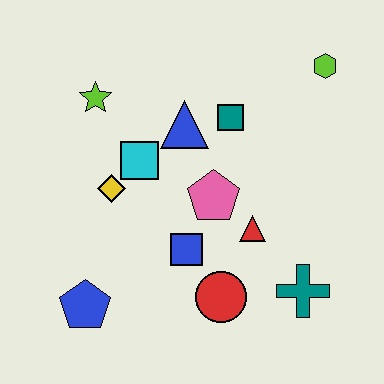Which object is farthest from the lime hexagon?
The blue pentagon is farthest from the lime hexagon.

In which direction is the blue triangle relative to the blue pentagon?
The blue triangle is above the blue pentagon.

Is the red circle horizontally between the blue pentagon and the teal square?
Yes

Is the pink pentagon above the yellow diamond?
No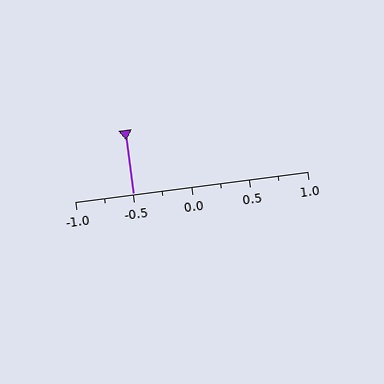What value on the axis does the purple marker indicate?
The marker indicates approximately -0.5.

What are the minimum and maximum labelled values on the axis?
The axis runs from -1.0 to 1.0.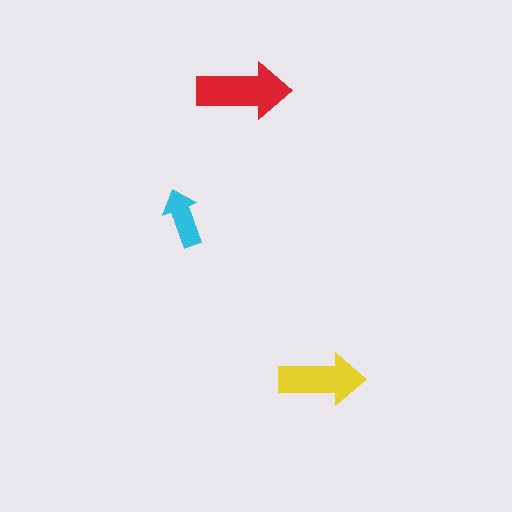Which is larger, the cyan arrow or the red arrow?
The red one.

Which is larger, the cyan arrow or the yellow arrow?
The yellow one.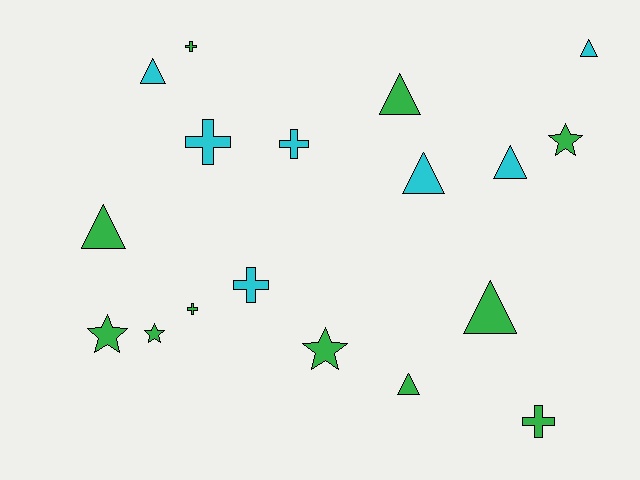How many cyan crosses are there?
There are 3 cyan crosses.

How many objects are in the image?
There are 18 objects.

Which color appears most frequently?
Green, with 11 objects.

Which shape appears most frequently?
Triangle, with 8 objects.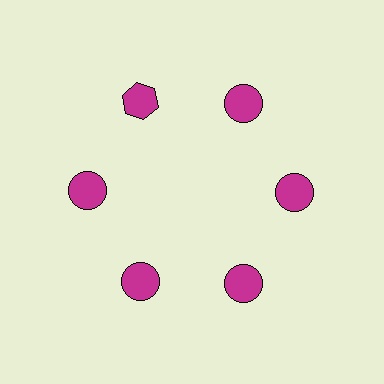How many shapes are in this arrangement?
There are 6 shapes arranged in a ring pattern.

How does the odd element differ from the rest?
It has a different shape: hexagon instead of circle.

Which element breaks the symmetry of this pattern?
The magenta hexagon at roughly the 11 o'clock position breaks the symmetry. All other shapes are magenta circles.